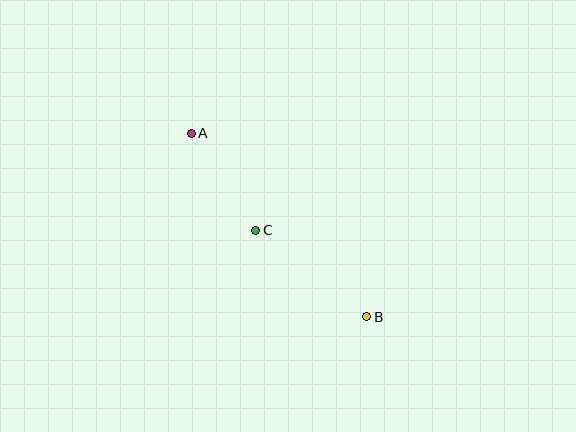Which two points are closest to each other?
Points A and C are closest to each other.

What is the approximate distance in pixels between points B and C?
The distance between B and C is approximately 140 pixels.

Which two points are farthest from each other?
Points A and B are farthest from each other.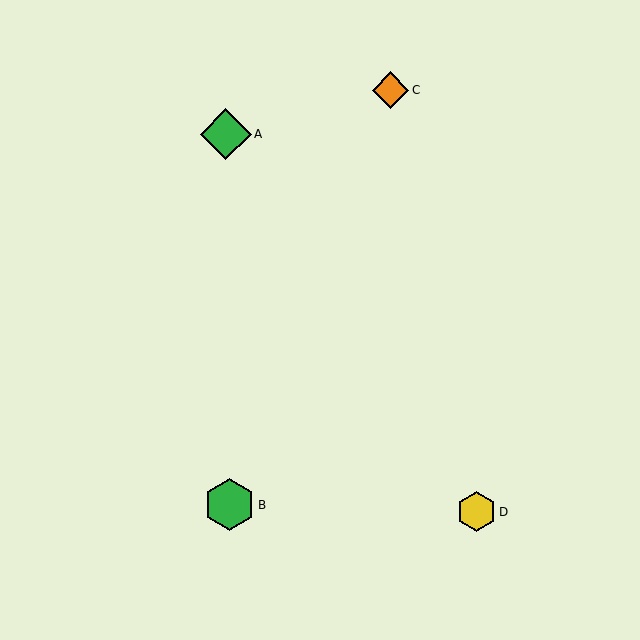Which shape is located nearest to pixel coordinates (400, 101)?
The orange diamond (labeled C) at (391, 90) is nearest to that location.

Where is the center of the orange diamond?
The center of the orange diamond is at (391, 90).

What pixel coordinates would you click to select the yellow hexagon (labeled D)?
Click at (477, 512) to select the yellow hexagon D.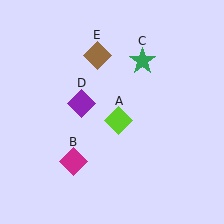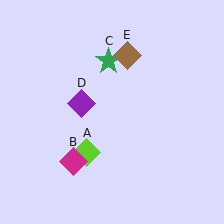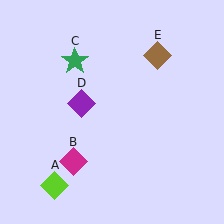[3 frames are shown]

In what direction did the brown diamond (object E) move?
The brown diamond (object E) moved right.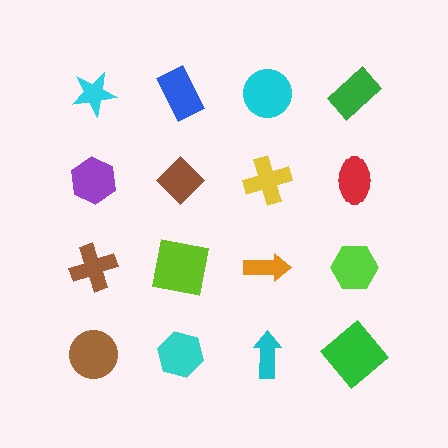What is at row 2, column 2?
A brown diamond.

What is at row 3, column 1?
A brown cross.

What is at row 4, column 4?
A green diamond.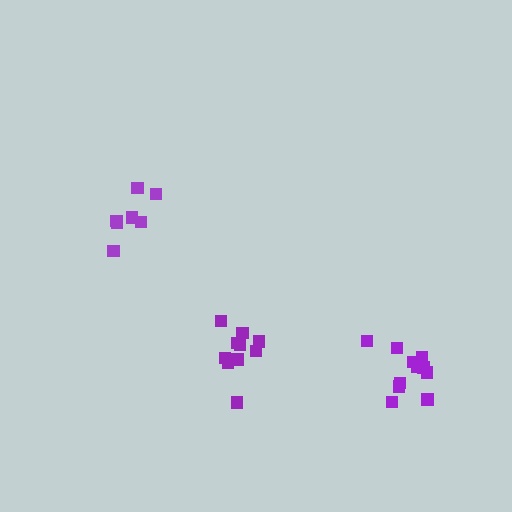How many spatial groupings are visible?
There are 3 spatial groupings.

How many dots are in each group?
Group 1: 11 dots, Group 2: 7 dots, Group 3: 10 dots (28 total).